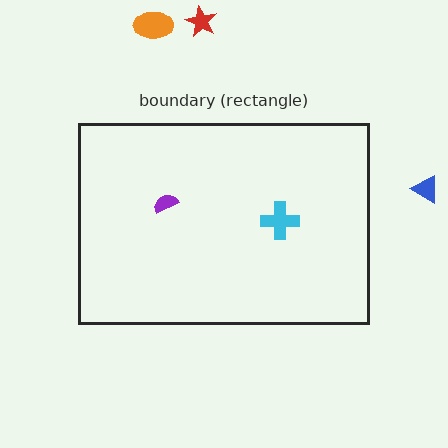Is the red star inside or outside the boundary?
Outside.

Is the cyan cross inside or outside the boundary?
Inside.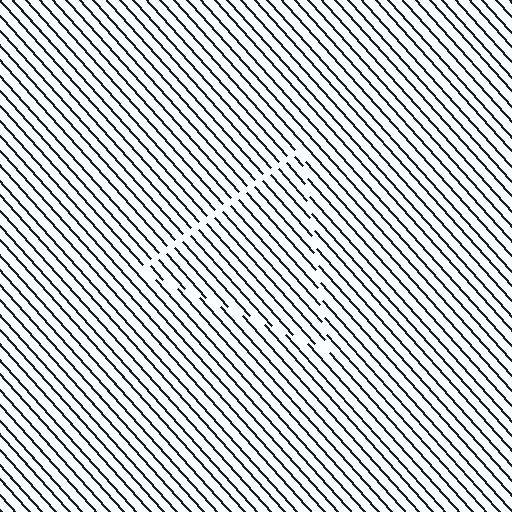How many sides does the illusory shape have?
3 sides — the line-ends trace a triangle.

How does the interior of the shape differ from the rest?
The interior of the shape contains the same grating, shifted by half a period — the contour is defined by the phase discontinuity where line-ends from the inner and outer gratings abut.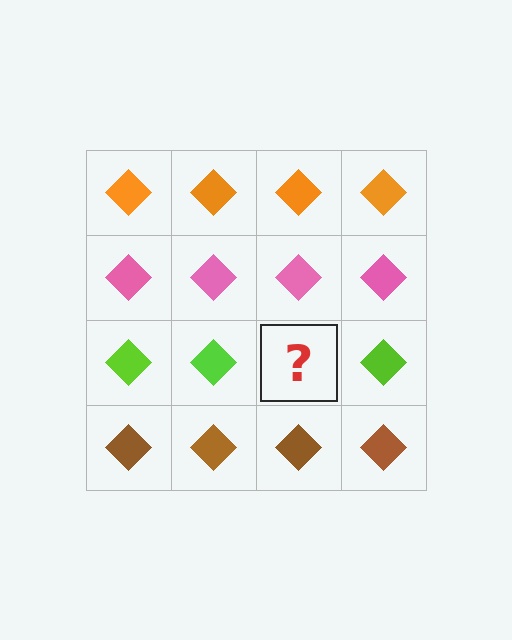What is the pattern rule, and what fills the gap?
The rule is that each row has a consistent color. The gap should be filled with a lime diamond.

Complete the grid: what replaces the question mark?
The question mark should be replaced with a lime diamond.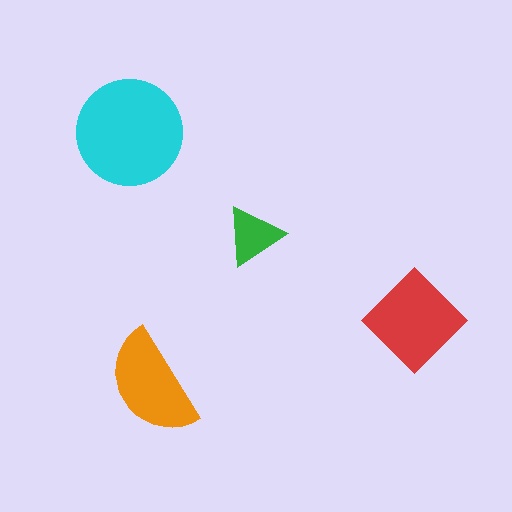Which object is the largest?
The cyan circle.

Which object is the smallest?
The green triangle.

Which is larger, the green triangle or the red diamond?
The red diamond.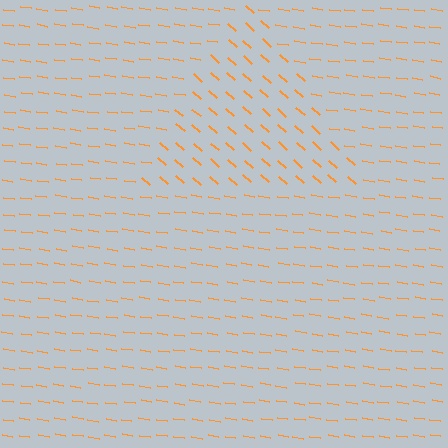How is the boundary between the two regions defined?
The boundary is defined purely by a change in line orientation (approximately 33 degrees difference). All lines are the same color and thickness.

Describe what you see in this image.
The image is filled with small orange line segments. A triangle region in the image has lines oriented differently from the surrounding lines, creating a visible texture boundary.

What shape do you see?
I see a triangle.